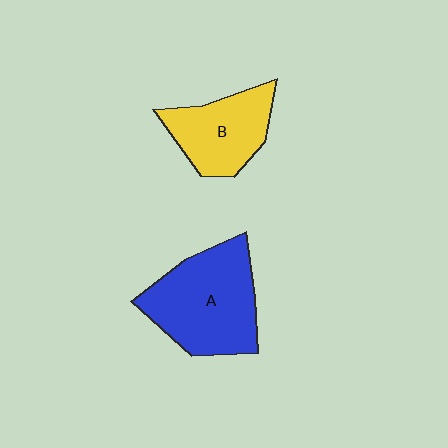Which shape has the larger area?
Shape A (blue).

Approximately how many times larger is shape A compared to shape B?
Approximately 1.5 times.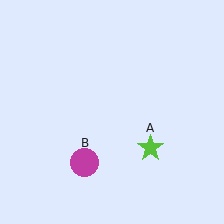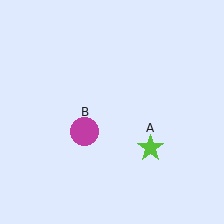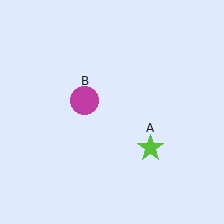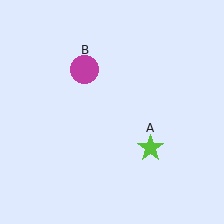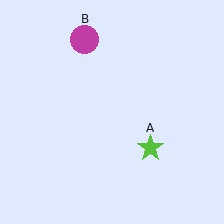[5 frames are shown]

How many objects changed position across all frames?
1 object changed position: magenta circle (object B).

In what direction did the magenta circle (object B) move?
The magenta circle (object B) moved up.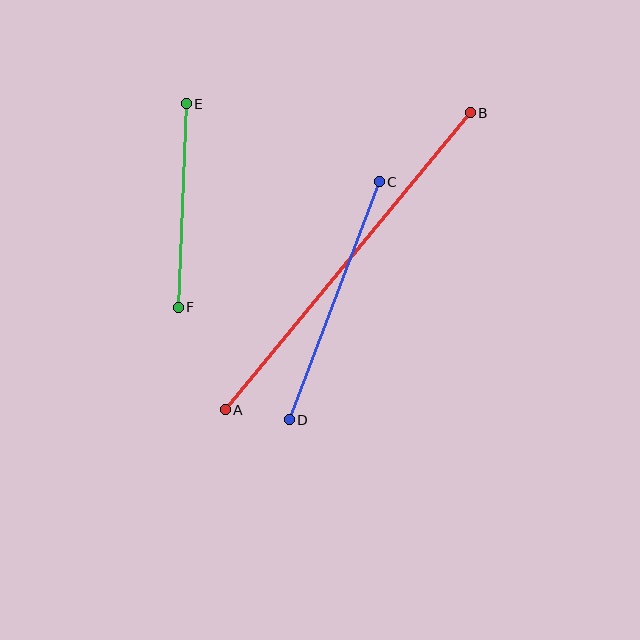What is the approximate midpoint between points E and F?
The midpoint is at approximately (182, 206) pixels.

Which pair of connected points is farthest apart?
Points A and B are farthest apart.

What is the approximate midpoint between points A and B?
The midpoint is at approximately (348, 261) pixels.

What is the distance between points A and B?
The distance is approximately 385 pixels.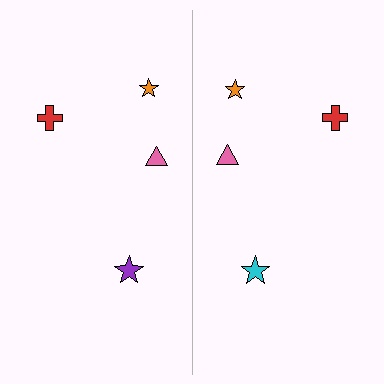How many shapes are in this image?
There are 8 shapes in this image.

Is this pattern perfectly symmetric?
No, the pattern is not perfectly symmetric. The cyan star on the right side breaks the symmetry — its mirror counterpart is purple.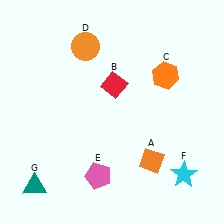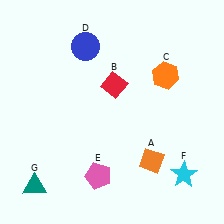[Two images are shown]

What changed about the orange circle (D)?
In Image 1, D is orange. In Image 2, it changed to blue.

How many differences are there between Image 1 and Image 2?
There is 1 difference between the two images.